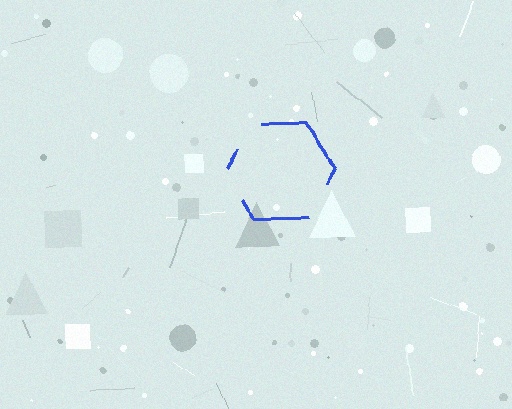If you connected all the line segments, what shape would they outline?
They would outline a hexagon.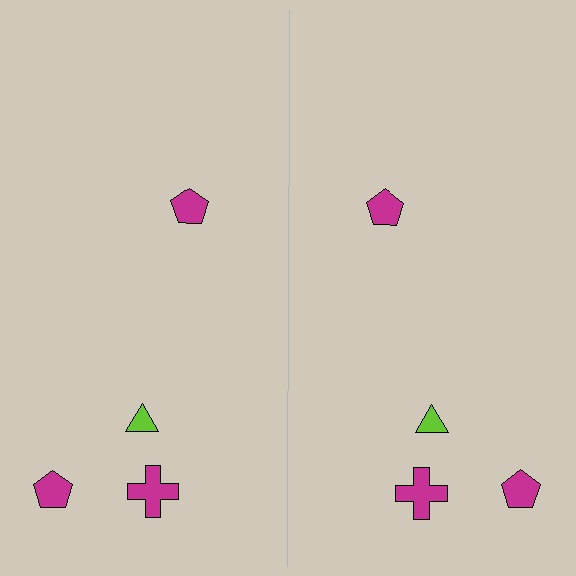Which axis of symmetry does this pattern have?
The pattern has a vertical axis of symmetry running through the center of the image.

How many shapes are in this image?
There are 8 shapes in this image.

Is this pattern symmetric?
Yes, this pattern has bilateral (reflection) symmetry.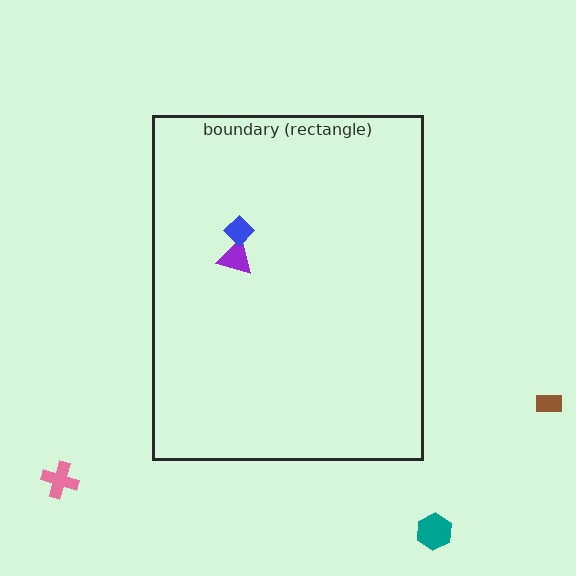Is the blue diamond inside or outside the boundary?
Inside.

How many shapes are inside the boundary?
2 inside, 3 outside.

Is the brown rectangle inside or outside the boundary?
Outside.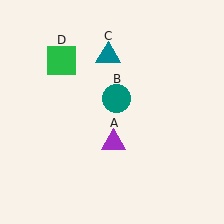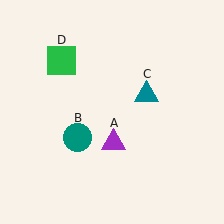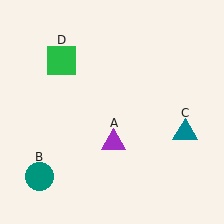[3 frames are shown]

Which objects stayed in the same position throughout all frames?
Purple triangle (object A) and green square (object D) remained stationary.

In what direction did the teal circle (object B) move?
The teal circle (object B) moved down and to the left.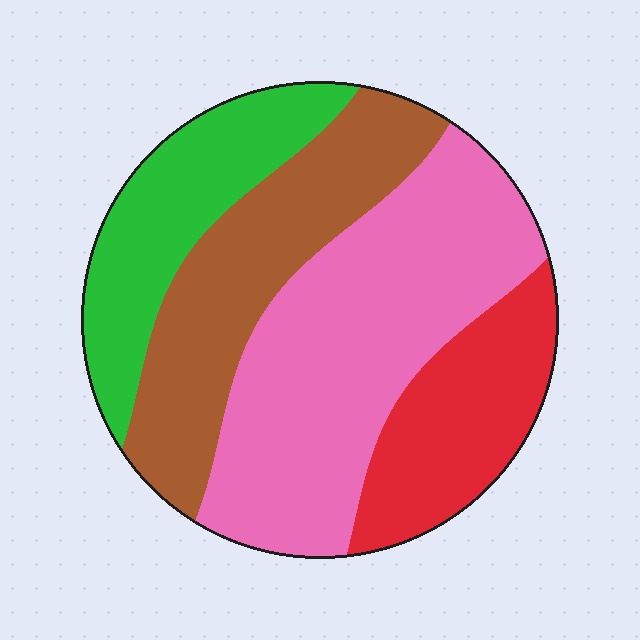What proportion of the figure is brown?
Brown takes up between a sixth and a third of the figure.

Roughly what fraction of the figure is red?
Red takes up about one sixth (1/6) of the figure.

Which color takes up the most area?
Pink, at roughly 40%.